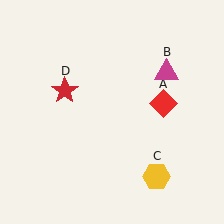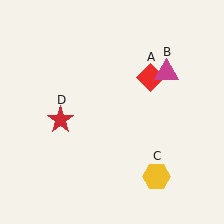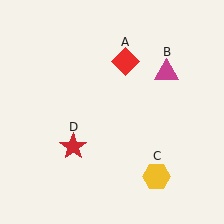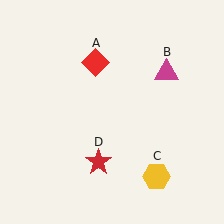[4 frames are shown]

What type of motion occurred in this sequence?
The red diamond (object A), red star (object D) rotated counterclockwise around the center of the scene.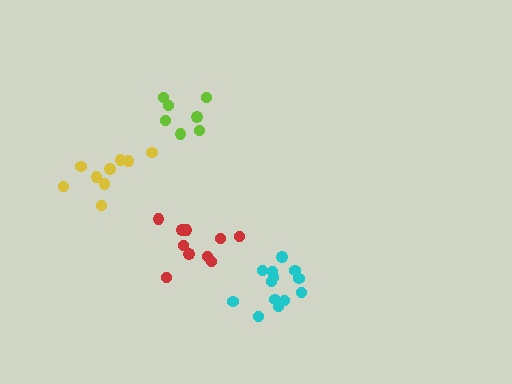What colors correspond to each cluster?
The clusters are colored: lime, yellow, cyan, red.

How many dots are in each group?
Group 1: 7 dots, Group 2: 9 dots, Group 3: 13 dots, Group 4: 10 dots (39 total).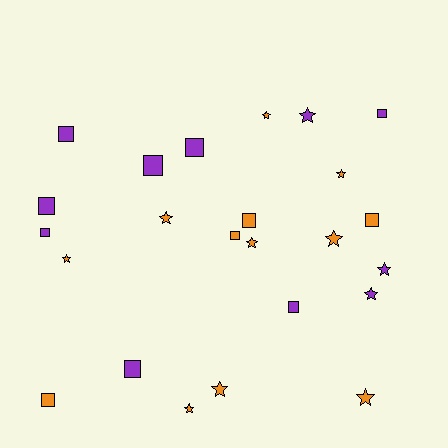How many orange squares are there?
There are 4 orange squares.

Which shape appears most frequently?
Star, with 12 objects.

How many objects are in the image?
There are 24 objects.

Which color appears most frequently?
Orange, with 13 objects.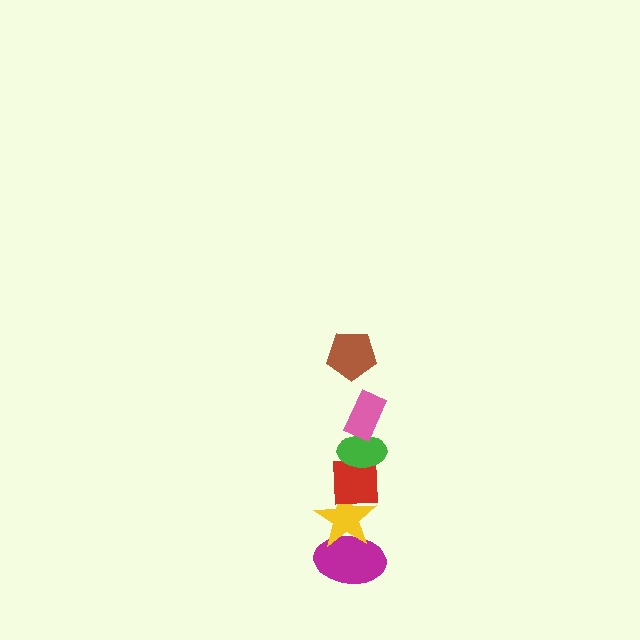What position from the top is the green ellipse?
The green ellipse is 3rd from the top.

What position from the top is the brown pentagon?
The brown pentagon is 1st from the top.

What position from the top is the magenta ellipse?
The magenta ellipse is 6th from the top.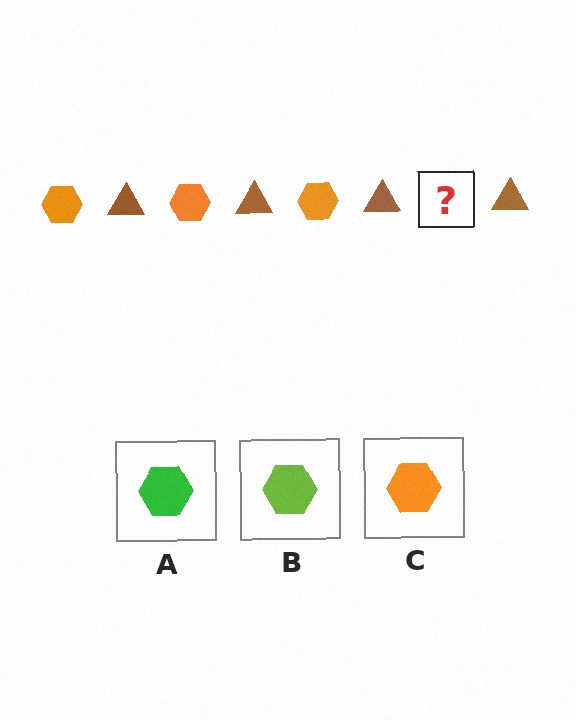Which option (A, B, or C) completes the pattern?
C.